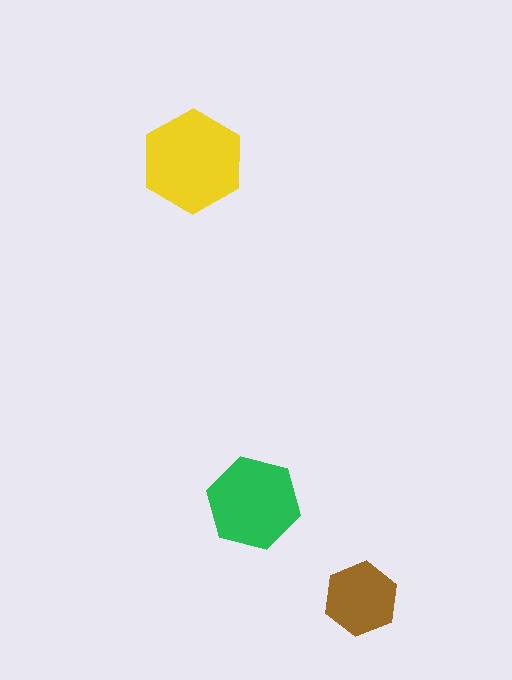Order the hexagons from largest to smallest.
the yellow one, the green one, the brown one.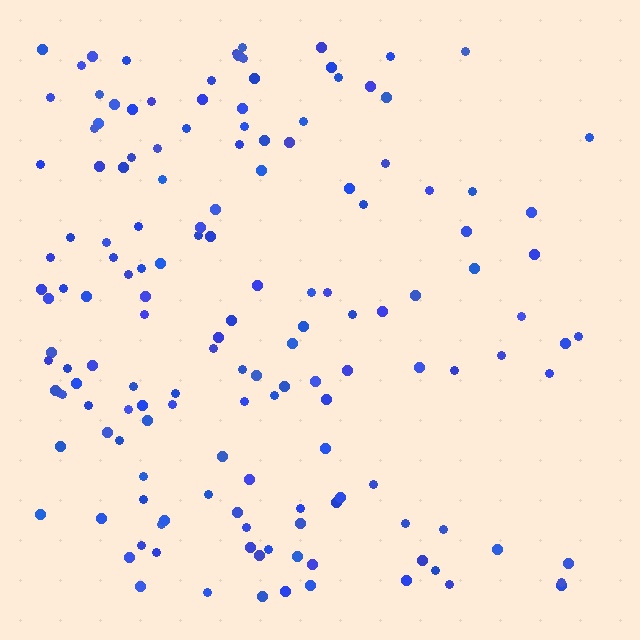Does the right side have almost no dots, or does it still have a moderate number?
Still a moderate number, just noticeably fewer than the left.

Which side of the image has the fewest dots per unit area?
The right.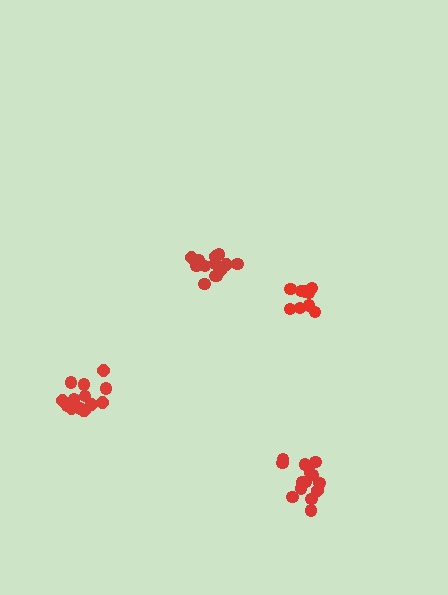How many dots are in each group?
Group 1: 13 dots, Group 2: 15 dots, Group 3: 9 dots, Group 4: 14 dots (51 total).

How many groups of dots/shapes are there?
There are 4 groups.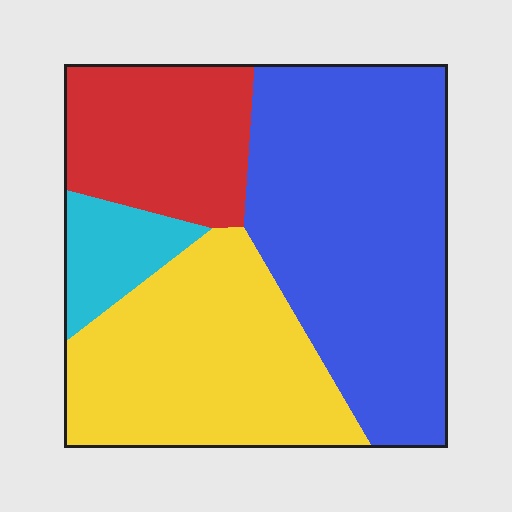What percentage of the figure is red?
Red covers about 20% of the figure.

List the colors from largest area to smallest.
From largest to smallest: blue, yellow, red, cyan.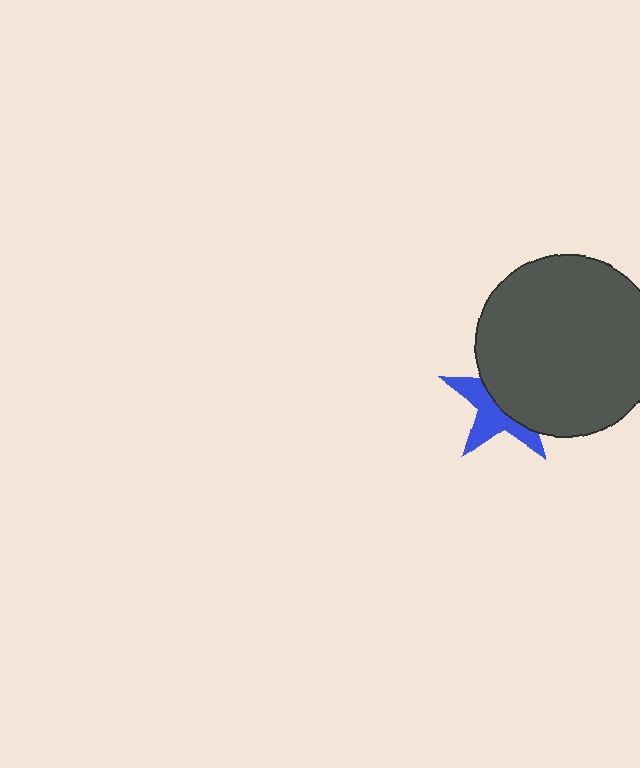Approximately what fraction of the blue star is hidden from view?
Roughly 56% of the blue star is hidden behind the dark gray circle.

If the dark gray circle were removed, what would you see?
You would see the complete blue star.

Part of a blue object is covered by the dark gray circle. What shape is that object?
It is a star.